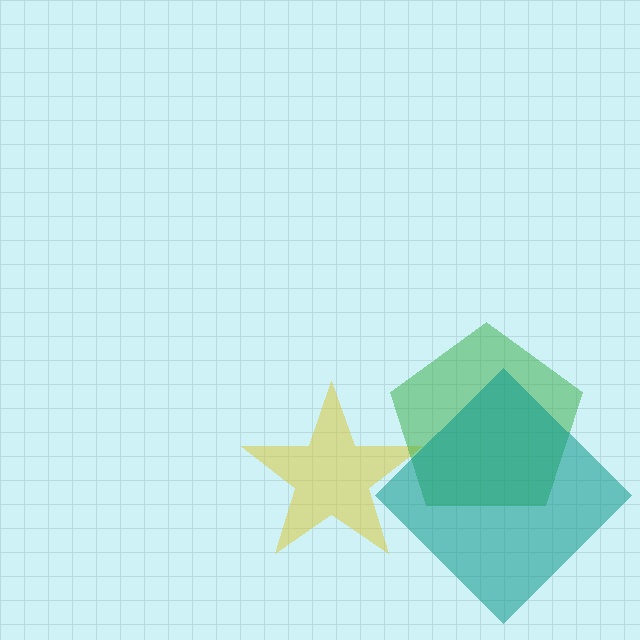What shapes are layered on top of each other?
The layered shapes are: a yellow star, a green pentagon, a teal diamond.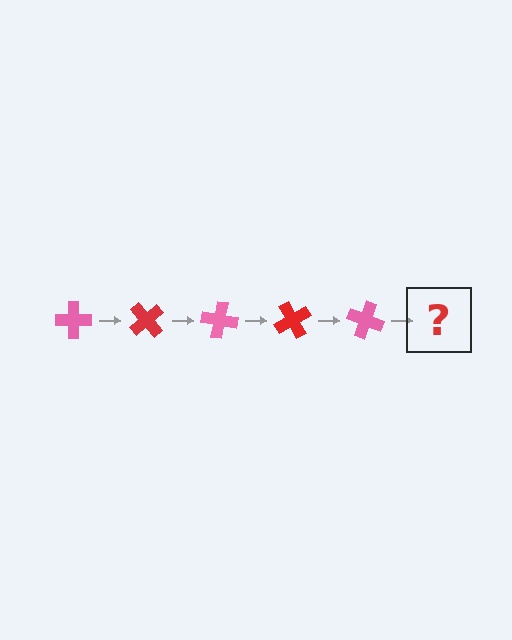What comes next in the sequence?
The next element should be a red cross, rotated 250 degrees from the start.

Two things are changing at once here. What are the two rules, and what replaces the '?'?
The two rules are that it rotates 50 degrees each step and the color cycles through pink and red. The '?' should be a red cross, rotated 250 degrees from the start.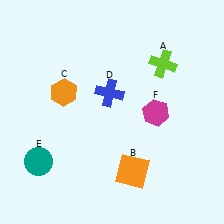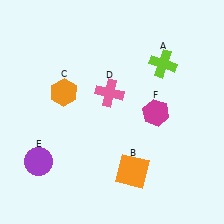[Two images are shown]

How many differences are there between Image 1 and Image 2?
There are 2 differences between the two images.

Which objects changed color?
D changed from blue to pink. E changed from teal to purple.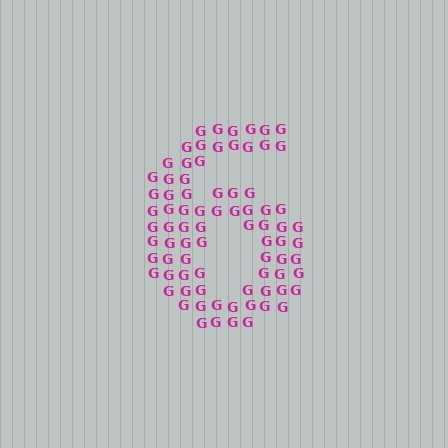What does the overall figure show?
The overall figure shows the digit 6.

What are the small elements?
The small elements are letter G's.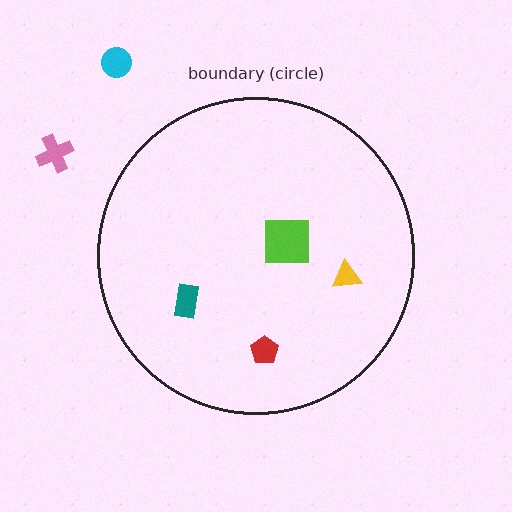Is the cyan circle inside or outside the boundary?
Outside.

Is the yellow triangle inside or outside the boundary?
Inside.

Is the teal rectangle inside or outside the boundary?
Inside.